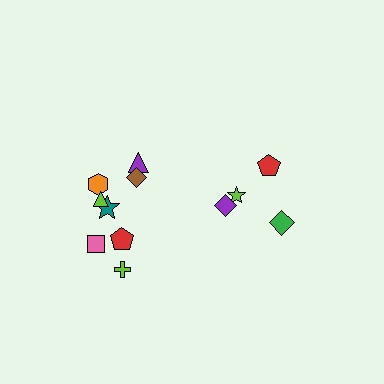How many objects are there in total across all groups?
There are 12 objects.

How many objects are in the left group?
There are 8 objects.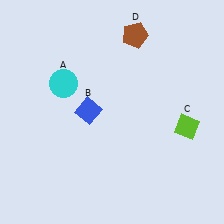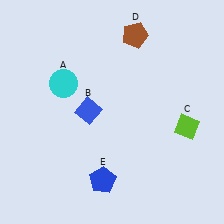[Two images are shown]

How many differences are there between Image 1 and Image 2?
There is 1 difference between the two images.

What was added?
A blue pentagon (E) was added in Image 2.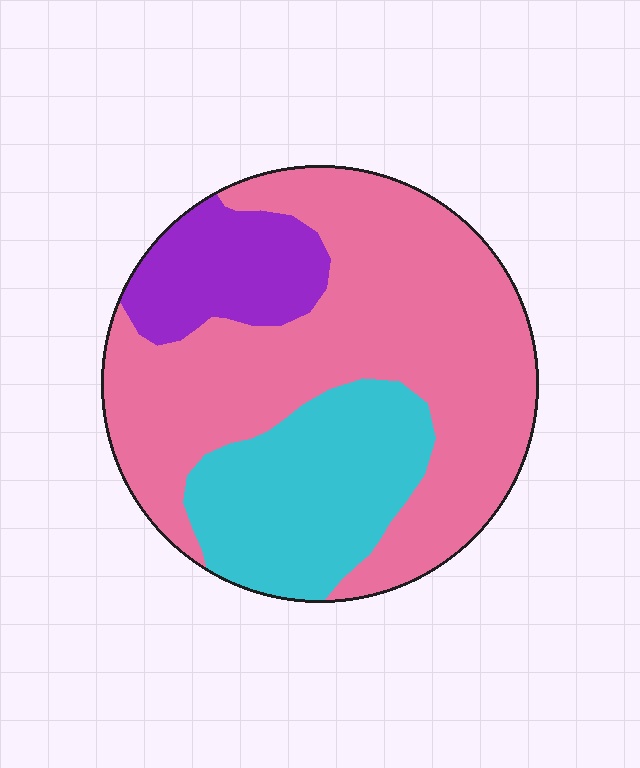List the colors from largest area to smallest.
From largest to smallest: pink, cyan, purple.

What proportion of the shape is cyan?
Cyan covers about 25% of the shape.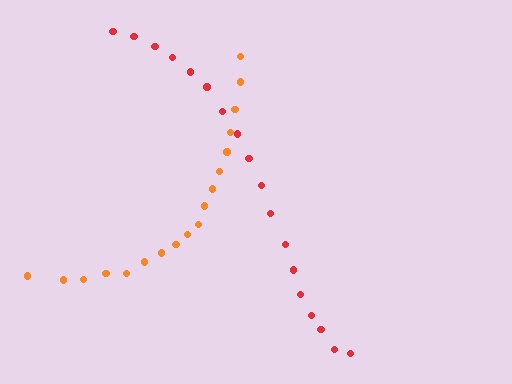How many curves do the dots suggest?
There are 2 distinct paths.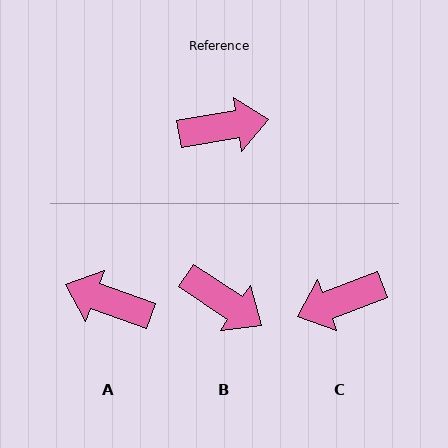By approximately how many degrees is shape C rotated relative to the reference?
Approximately 168 degrees clockwise.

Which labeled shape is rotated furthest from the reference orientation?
C, about 168 degrees away.